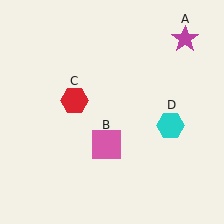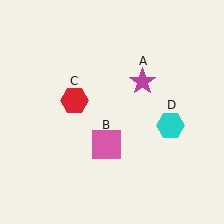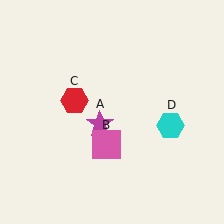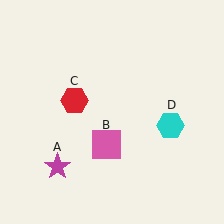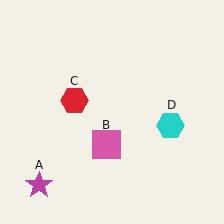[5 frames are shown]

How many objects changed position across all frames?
1 object changed position: magenta star (object A).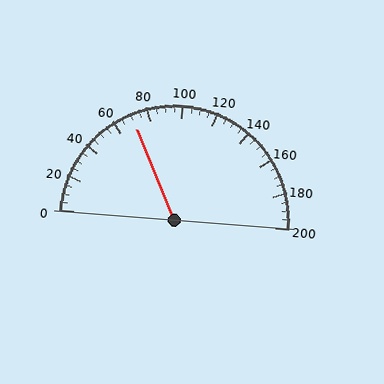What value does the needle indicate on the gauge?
The needle indicates approximately 70.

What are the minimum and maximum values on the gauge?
The gauge ranges from 0 to 200.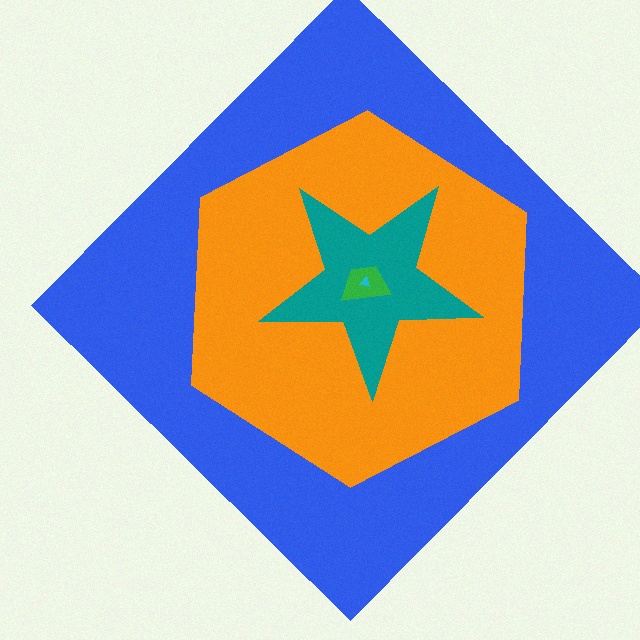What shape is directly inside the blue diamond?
The orange hexagon.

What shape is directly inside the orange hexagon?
The teal star.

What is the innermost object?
The cyan triangle.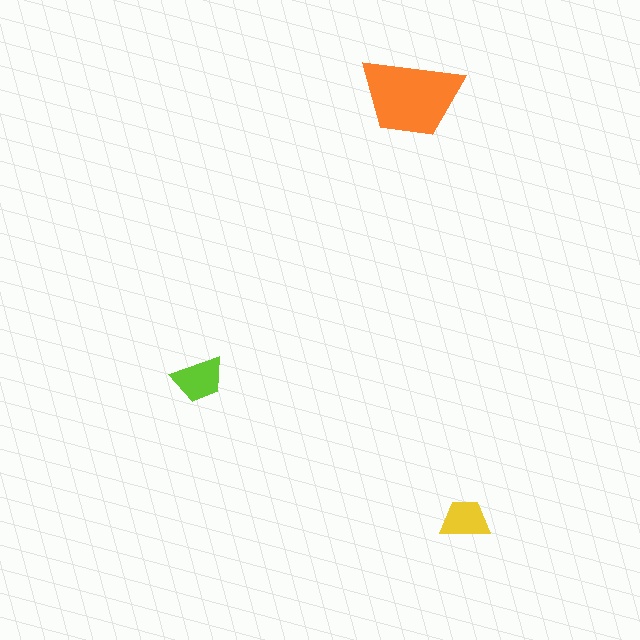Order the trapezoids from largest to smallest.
the orange one, the lime one, the yellow one.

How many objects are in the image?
There are 3 objects in the image.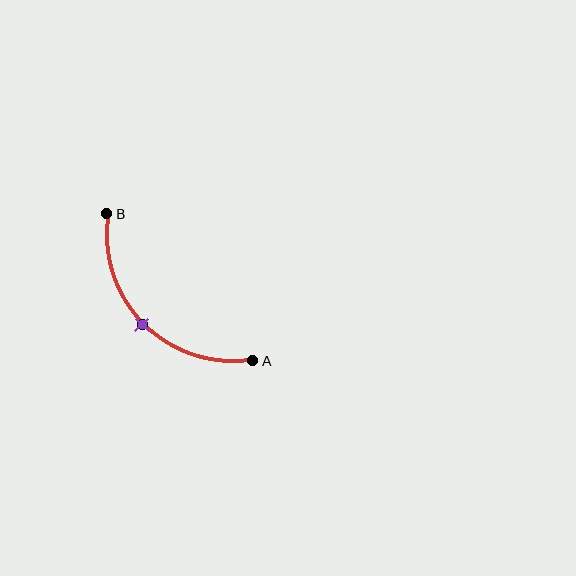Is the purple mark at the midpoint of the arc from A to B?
Yes. The purple mark lies on the arc at equal arc-length from both A and B — it is the arc midpoint.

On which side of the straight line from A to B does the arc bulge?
The arc bulges below and to the left of the straight line connecting A and B.